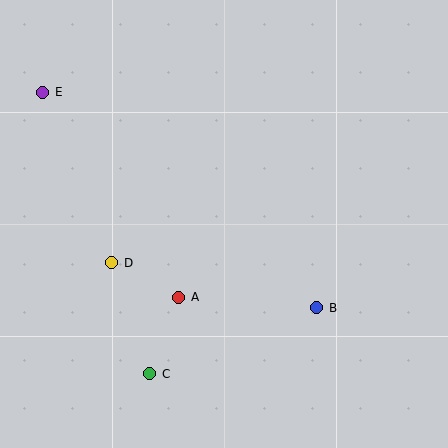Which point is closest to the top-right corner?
Point B is closest to the top-right corner.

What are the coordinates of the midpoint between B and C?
The midpoint between B and C is at (233, 341).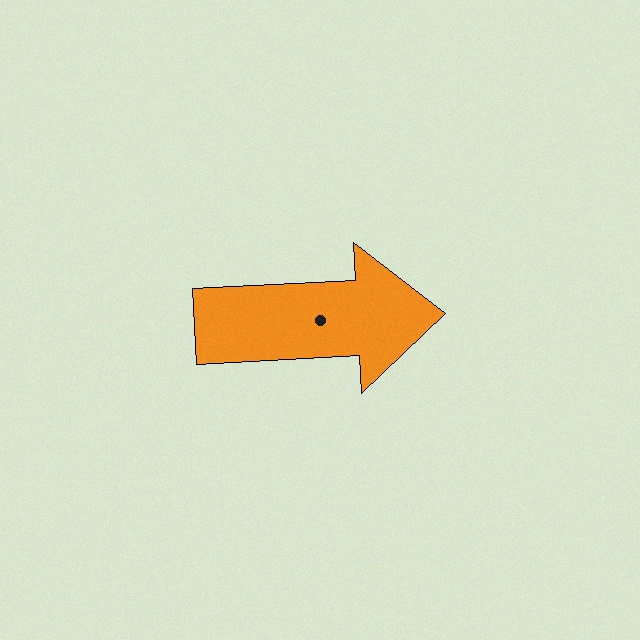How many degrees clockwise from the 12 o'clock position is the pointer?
Approximately 87 degrees.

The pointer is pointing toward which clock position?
Roughly 3 o'clock.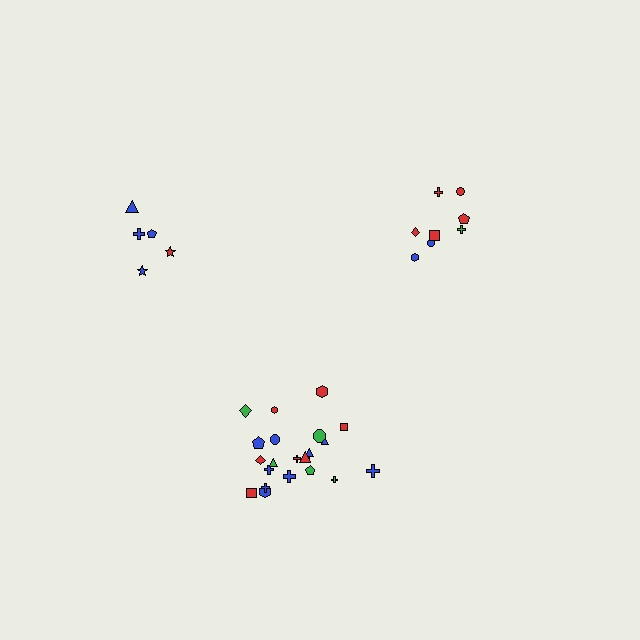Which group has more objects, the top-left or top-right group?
The top-right group.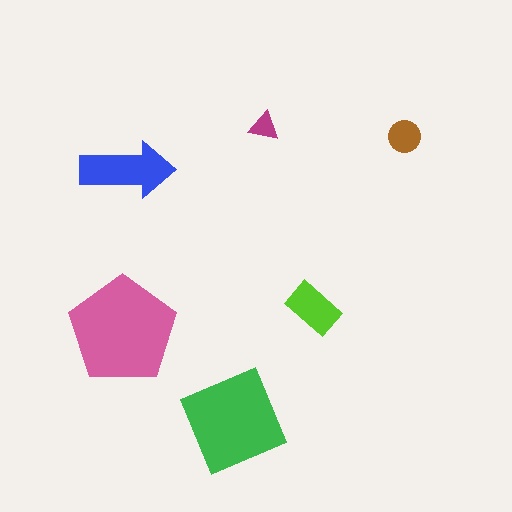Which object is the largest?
The pink pentagon.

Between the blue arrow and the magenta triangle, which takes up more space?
The blue arrow.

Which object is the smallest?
The magenta triangle.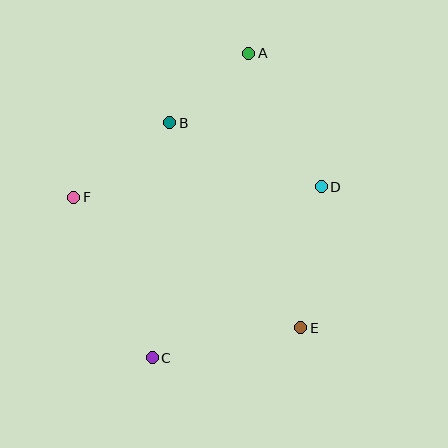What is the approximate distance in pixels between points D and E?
The distance between D and E is approximately 143 pixels.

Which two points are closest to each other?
Points A and B are closest to each other.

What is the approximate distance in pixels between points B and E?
The distance between B and E is approximately 244 pixels.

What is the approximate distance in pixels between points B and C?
The distance between B and C is approximately 236 pixels.